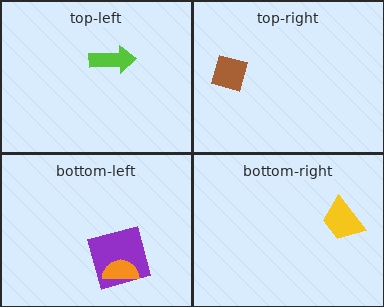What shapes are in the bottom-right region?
The yellow trapezoid.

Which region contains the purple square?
The bottom-left region.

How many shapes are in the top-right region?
1.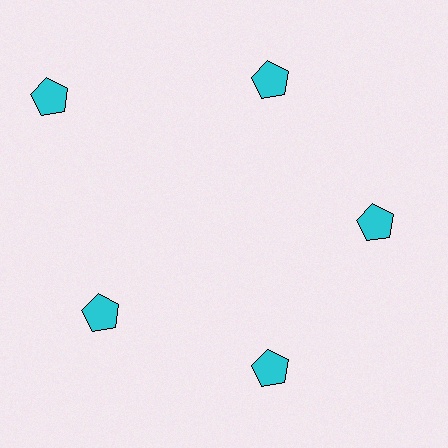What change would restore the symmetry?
The symmetry would be restored by moving it inward, back onto the ring so that all 5 pentagons sit at equal angles and equal distance from the center.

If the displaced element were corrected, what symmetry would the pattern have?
It would have 5-fold rotational symmetry — the pattern would map onto itself every 72 degrees.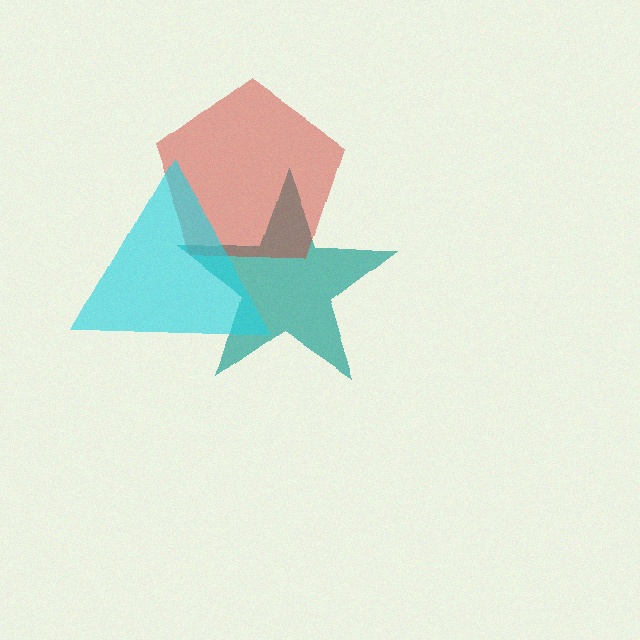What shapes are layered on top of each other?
The layered shapes are: a teal star, a red pentagon, a cyan triangle.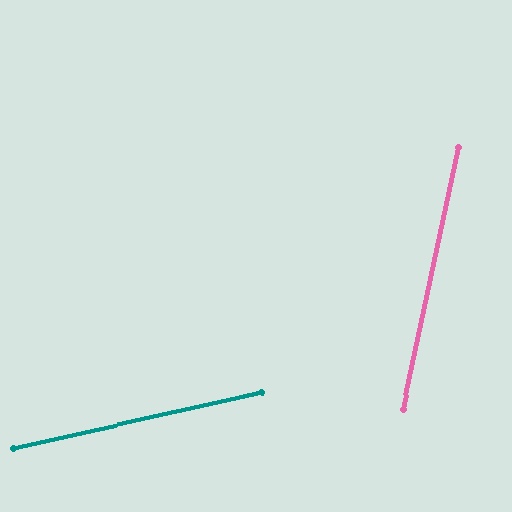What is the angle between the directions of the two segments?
Approximately 65 degrees.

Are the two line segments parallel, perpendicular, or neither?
Neither parallel nor perpendicular — they differ by about 65°.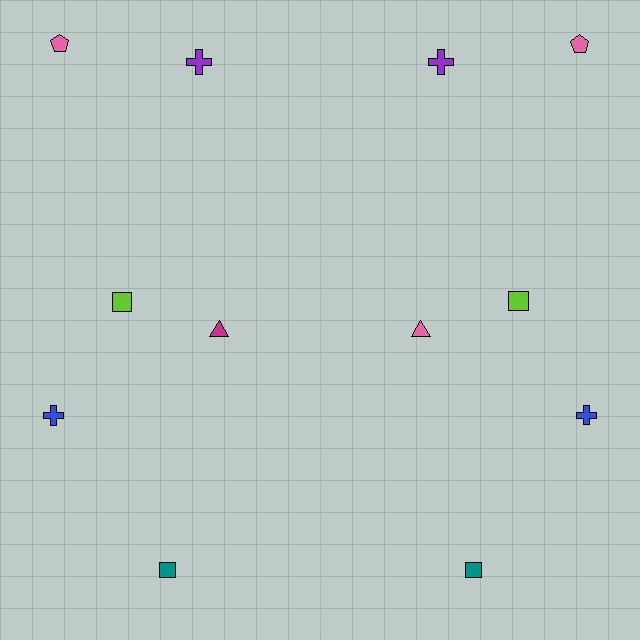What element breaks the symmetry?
The pink triangle on the right side breaks the symmetry — its mirror counterpart is magenta.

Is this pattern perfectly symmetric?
No, the pattern is not perfectly symmetric. The pink triangle on the right side breaks the symmetry — its mirror counterpart is magenta.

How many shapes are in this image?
There are 12 shapes in this image.